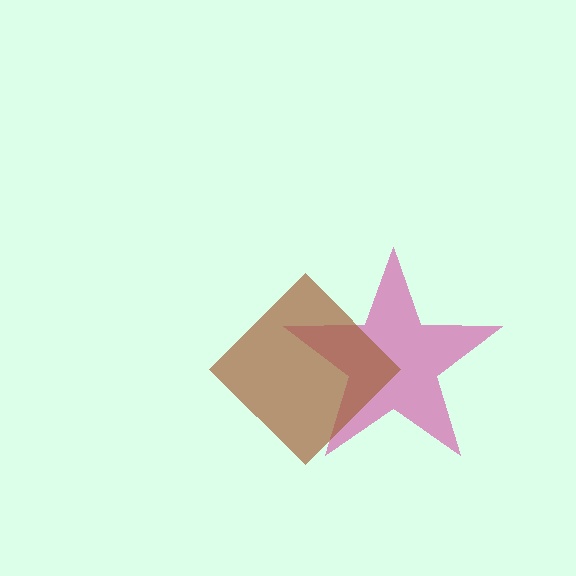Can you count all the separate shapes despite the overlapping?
Yes, there are 2 separate shapes.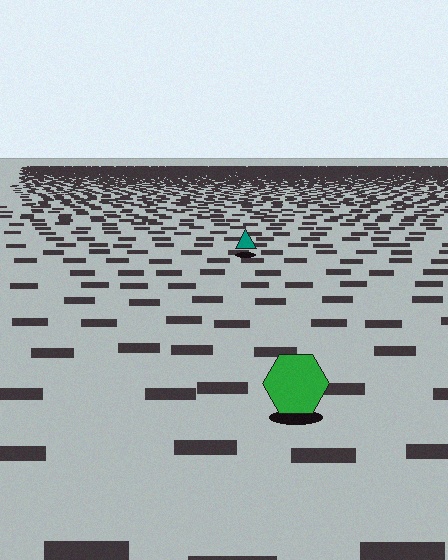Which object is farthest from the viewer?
The teal triangle is farthest from the viewer. It appears smaller and the ground texture around it is denser.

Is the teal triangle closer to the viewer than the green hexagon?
No. The green hexagon is closer — you can tell from the texture gradient: the ground texture is coarser near it.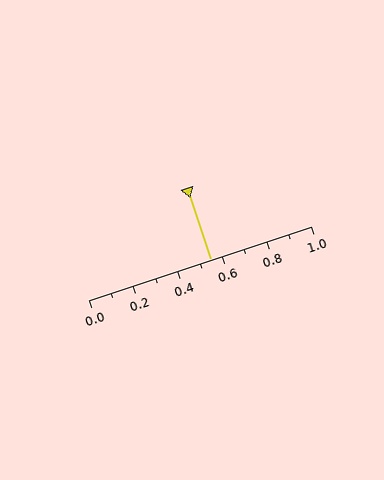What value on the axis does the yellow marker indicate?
The marker indicates approximately 0.55.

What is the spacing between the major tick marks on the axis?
The major ticks are spaced 0.2 apart.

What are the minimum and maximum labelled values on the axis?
The axis runs from 0.0 to 1.0.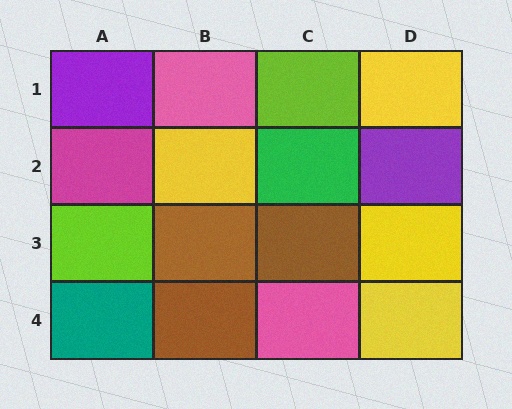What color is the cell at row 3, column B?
Brown.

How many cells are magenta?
1 cell is magenta.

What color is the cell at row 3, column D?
Yellow.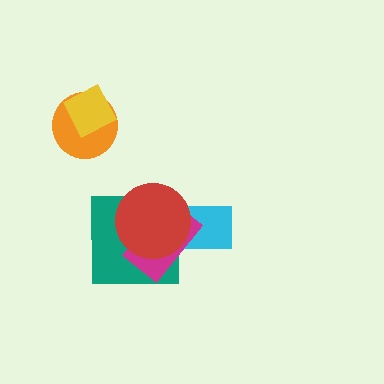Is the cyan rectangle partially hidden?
Yes, it is partially covered by another shape.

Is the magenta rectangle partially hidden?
Yes, it is partially covered by another shape.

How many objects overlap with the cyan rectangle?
3 objects overlap with the cyan rectangle.